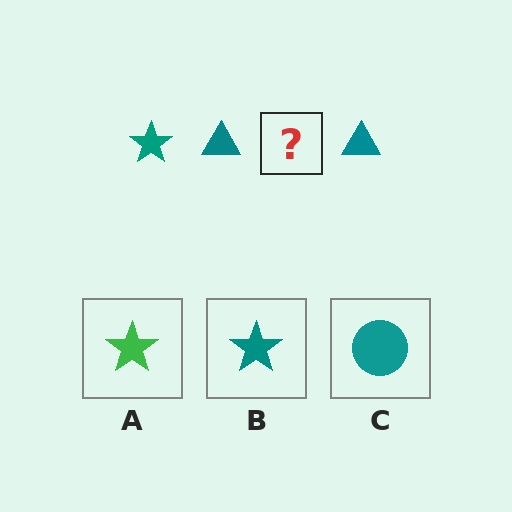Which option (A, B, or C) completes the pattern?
B.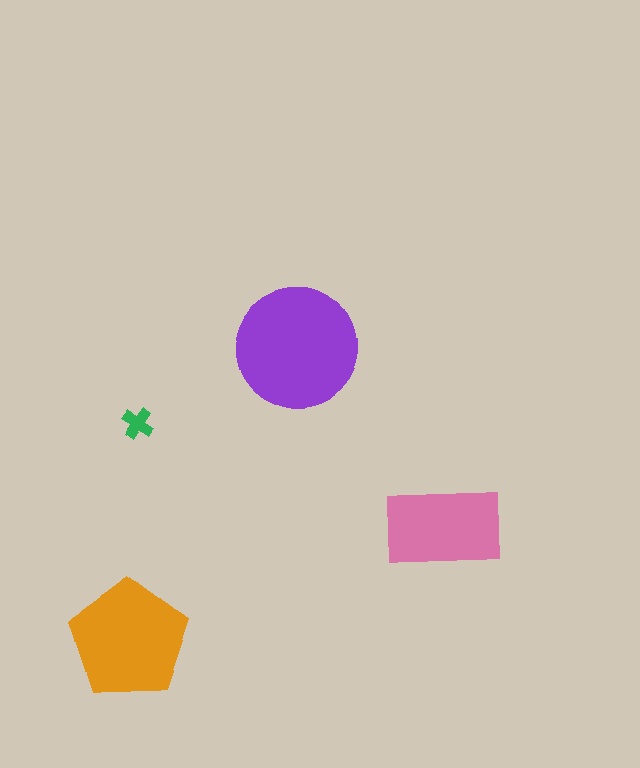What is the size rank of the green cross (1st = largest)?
4th.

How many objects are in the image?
There are 4 objects in the image.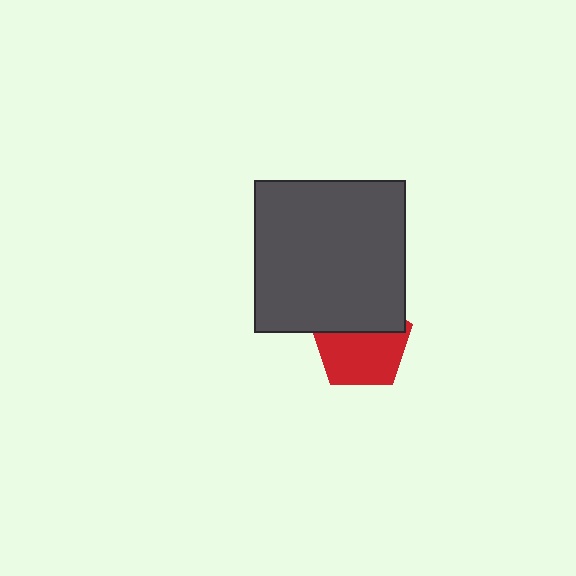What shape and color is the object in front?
The object in front is a dark gray square.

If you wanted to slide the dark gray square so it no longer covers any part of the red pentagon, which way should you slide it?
Slide it up — that is the most direct way to separate the two shapes.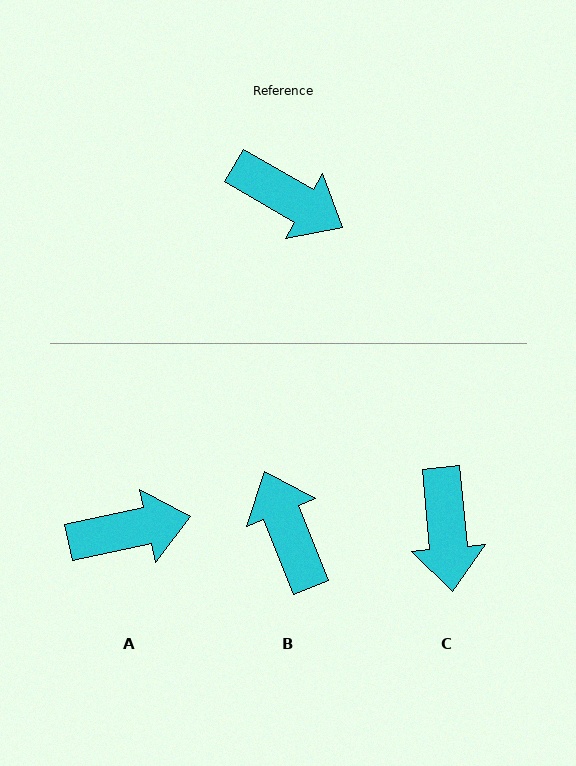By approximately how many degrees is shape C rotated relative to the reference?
Approximately 55 degrees clockwise.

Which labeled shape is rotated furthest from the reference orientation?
B, about 142 degrees away.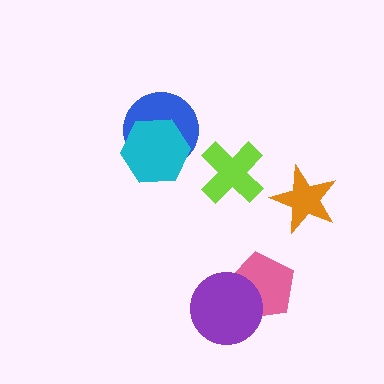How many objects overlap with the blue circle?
1 object overlaps with the blue circle.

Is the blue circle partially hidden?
Yes, it is partially covered by another shape.